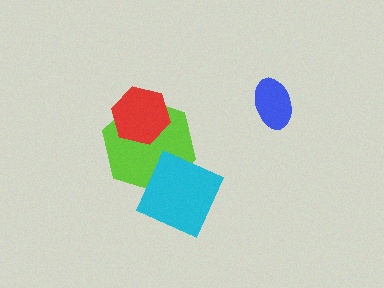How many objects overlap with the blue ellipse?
0 objects overlap with the blue ellipse.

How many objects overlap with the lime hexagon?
2 objects overlap with the lime hexagon.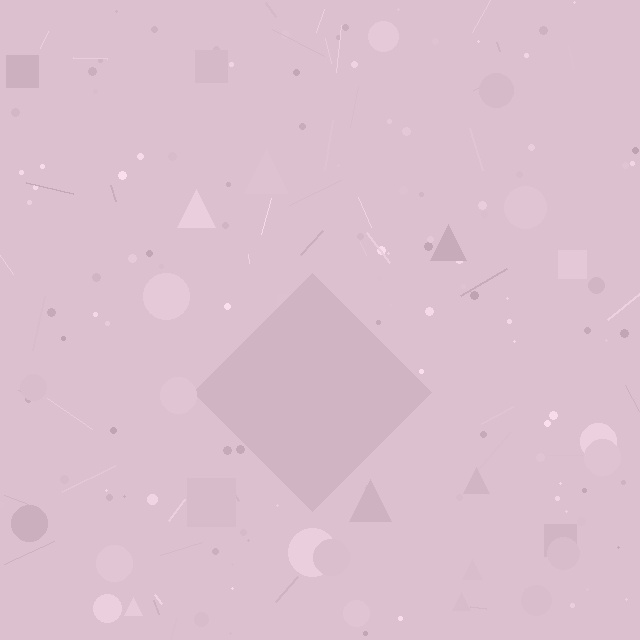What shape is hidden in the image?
A diamond is hidden in the image.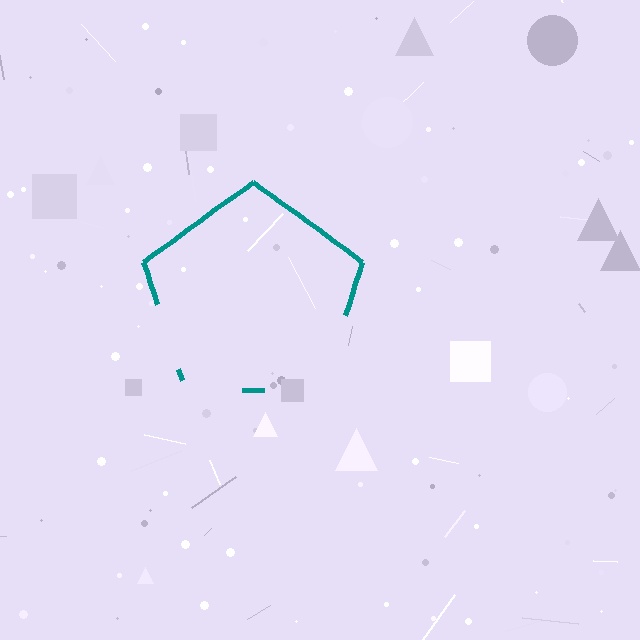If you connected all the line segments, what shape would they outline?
They would outline a pentagon.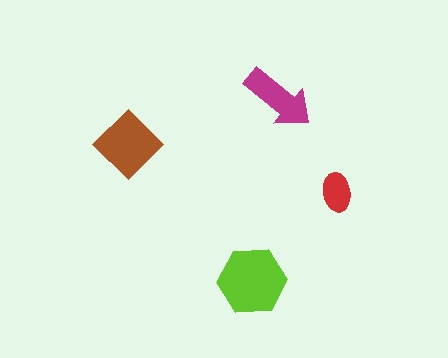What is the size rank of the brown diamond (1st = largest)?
2nd.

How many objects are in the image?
There are 4 objects in the image.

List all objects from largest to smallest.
The lime hexagon, the brown diamond, the magenta arrow, the red ellipse.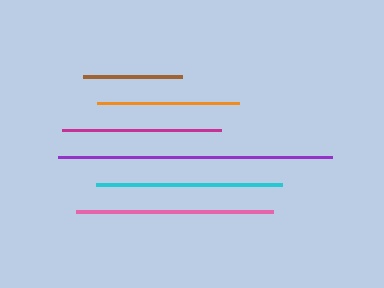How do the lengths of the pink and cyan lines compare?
The pink and cyan lines are approximately the same length.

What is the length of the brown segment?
The brown segment is approximately 99 pixels long.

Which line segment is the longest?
The purple line is the longest at approximately 274 pixels.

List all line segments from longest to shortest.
From longest to shortest: purple, pink, cyan, magenta, orange, brown.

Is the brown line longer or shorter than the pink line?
The pink line is longer than the brown line.